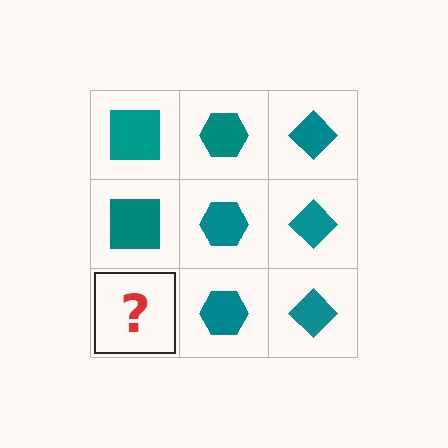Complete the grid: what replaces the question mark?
The question mark should be replaced with a teal square.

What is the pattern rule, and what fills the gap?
The rule is that each column has a consistent shape. The gap should be filled with a teal square.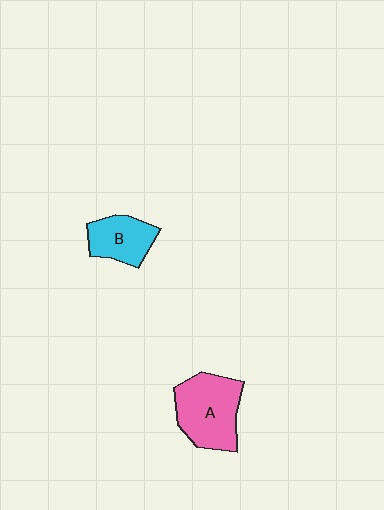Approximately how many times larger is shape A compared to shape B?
Approximately 1.6 times.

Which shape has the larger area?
Shape A (pink).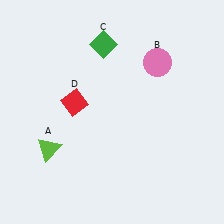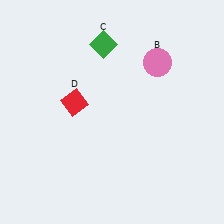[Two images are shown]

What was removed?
The lime triangle (A) was removed in Image 2.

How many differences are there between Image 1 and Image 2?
There is 1 difference between the two images.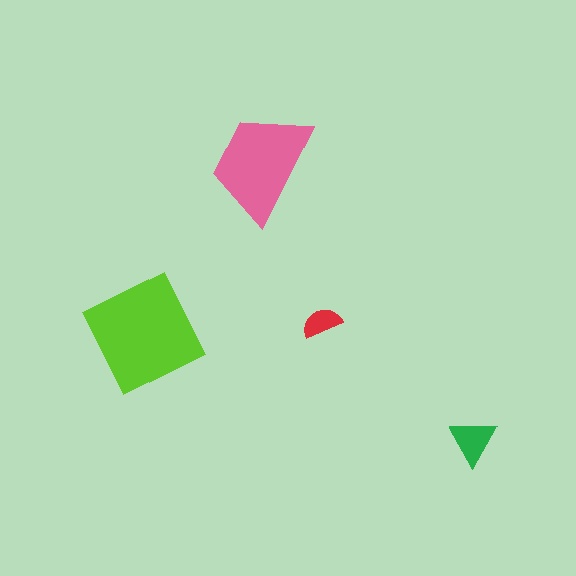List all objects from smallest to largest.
The red semicircle, the green triangle, the pink trapezoid, the lime square.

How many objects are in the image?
There are 4 objects in the image.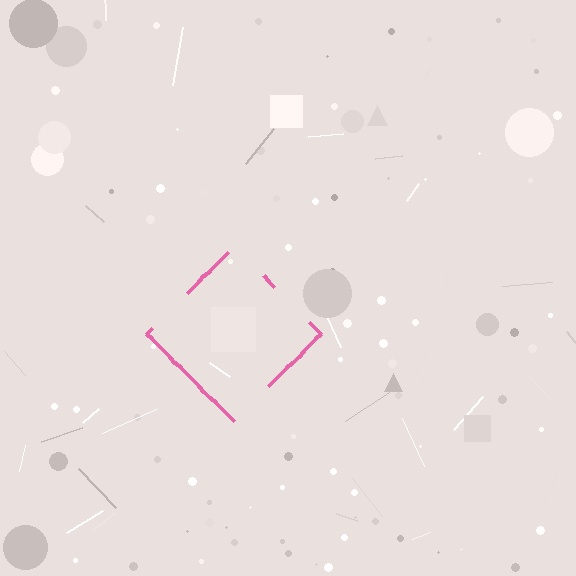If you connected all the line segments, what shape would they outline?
They would outline a diamond.